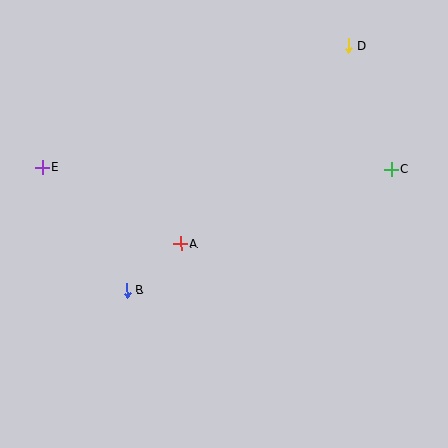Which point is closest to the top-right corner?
Point D is closest to the top-right corner.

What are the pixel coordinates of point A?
Point A is at (181, 244).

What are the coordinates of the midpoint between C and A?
The midpoint between C and A is at (286, 207).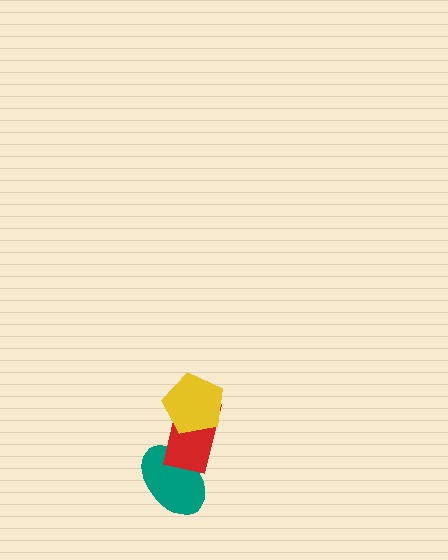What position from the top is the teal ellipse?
The teal ellipse is 3rd from the top.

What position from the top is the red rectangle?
The red rectangle is 2nd from the top.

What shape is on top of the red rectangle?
The yellow pentagon is on top of the red rectangle.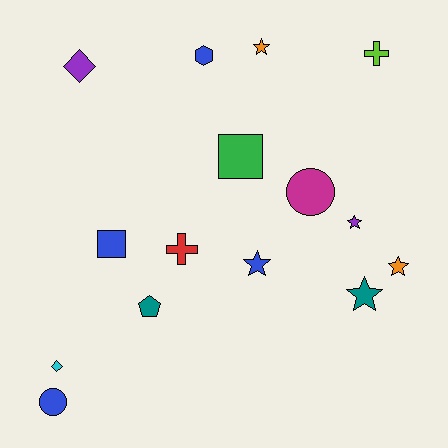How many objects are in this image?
There are 15 objects.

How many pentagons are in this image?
There is 1 pentagon.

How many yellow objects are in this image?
There are no yellow objects.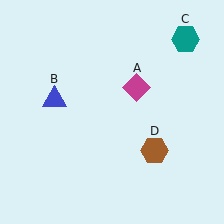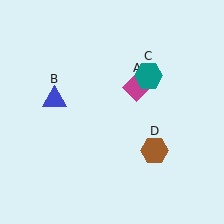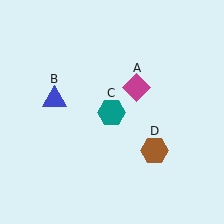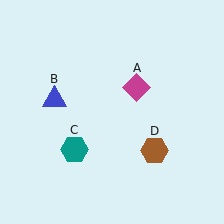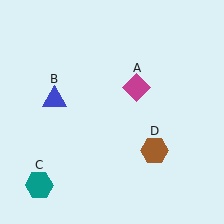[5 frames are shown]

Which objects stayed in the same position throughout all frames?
Magenta diamond (object A) and blue triangle (object B) and brown hexagon (object D) remained stationary.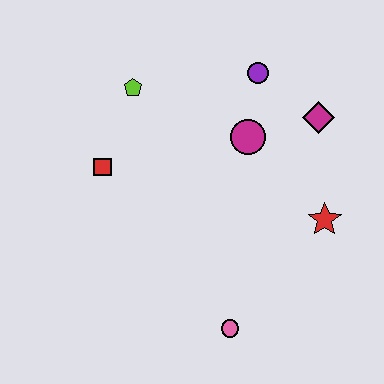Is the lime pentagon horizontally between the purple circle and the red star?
No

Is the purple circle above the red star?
Yes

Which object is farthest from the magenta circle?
The pink circle is farthest from the magenta circle.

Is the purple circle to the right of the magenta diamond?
No